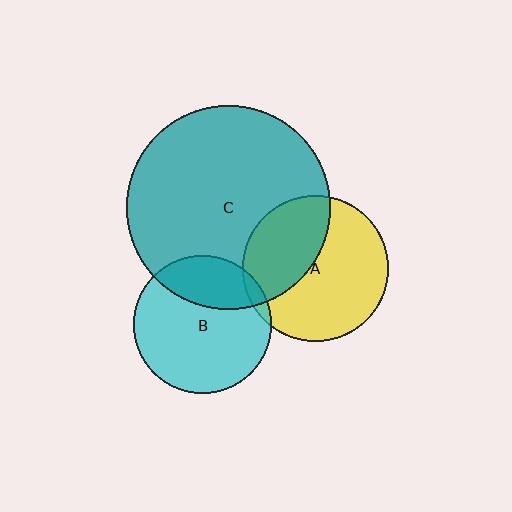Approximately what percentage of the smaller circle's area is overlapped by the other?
Approximately 40%.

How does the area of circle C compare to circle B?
Approximately 2.2 times.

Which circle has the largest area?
Circle C (teal).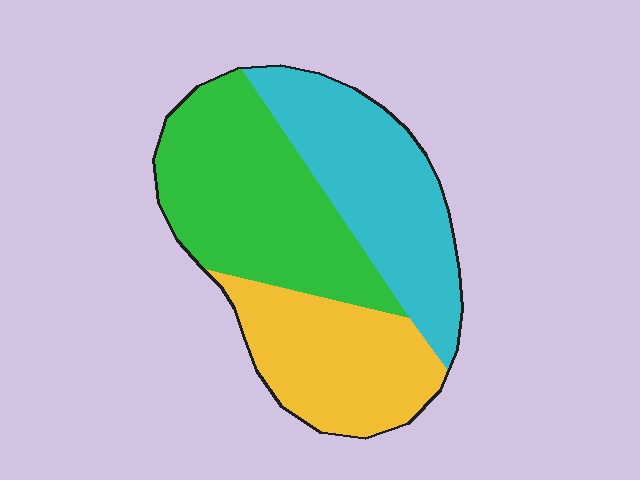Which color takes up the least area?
Yellow, at roughly 30%.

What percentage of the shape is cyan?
Cyan takes up about one third (1/3) of the shape.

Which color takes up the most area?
Green, at roughly 40%.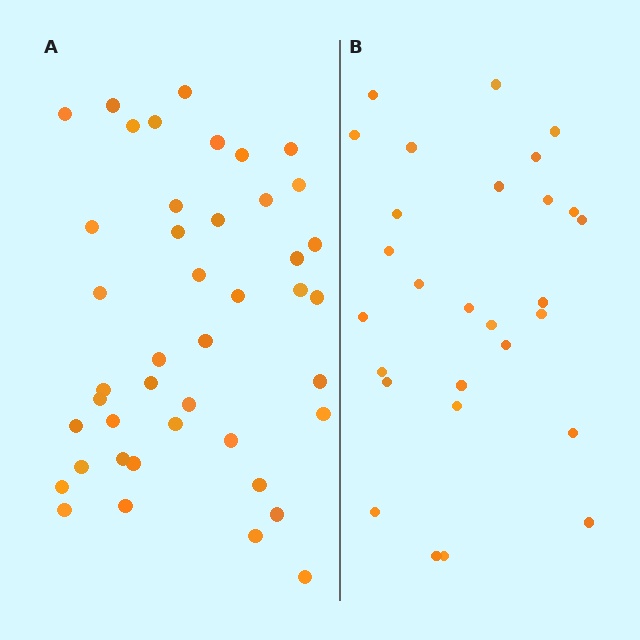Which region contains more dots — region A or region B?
Region A (the left region) has more dots.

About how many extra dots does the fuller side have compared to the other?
Region A has approximately 15 more dots than region B.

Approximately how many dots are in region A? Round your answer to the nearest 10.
About 40 dots. (The exact count is 43, which rounds to 40.)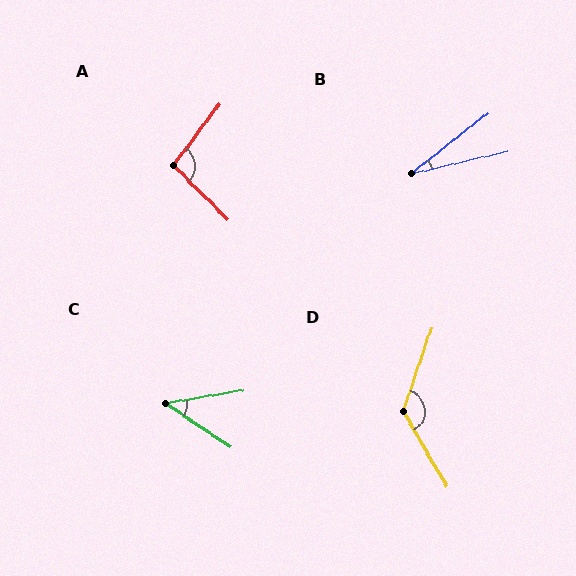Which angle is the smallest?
B, at approximately 26 degrees.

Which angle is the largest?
D, at approximately 131 degrees.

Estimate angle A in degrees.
Approximately 97 degrees.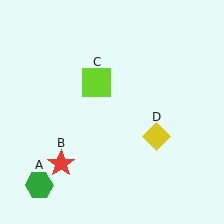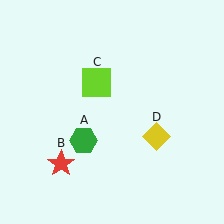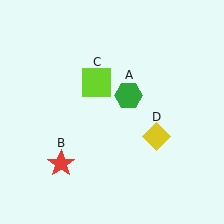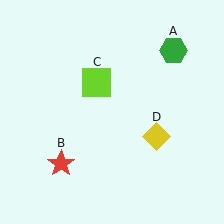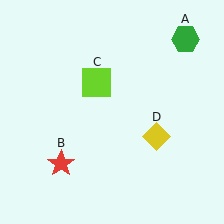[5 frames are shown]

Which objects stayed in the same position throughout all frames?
Red star (object B) and lime square (object C) and yellow diamond (object D) remained stationary.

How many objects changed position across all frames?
1 object changed position: green hexagon (object A).